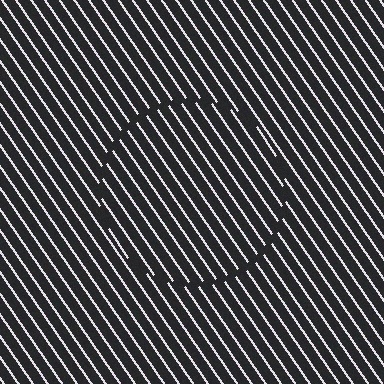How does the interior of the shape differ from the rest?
The interior of the shape contains the same grating, shifted by half a period — the contour is defined by the phase discontinuity where line-ends from the inner and outer gratings abut.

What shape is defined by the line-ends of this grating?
An illusory circle. The interior of the shape contains the same grating, shifted by half a period — the contour is defined by the phase discontinuity where line-ends from the inner and outer gratings abut.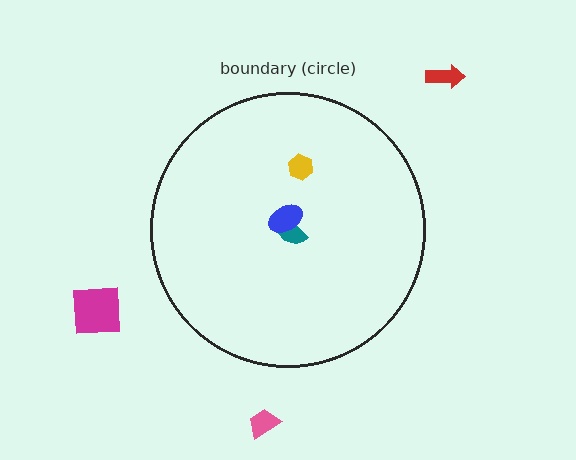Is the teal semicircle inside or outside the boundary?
Inside.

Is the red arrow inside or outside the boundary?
Outside.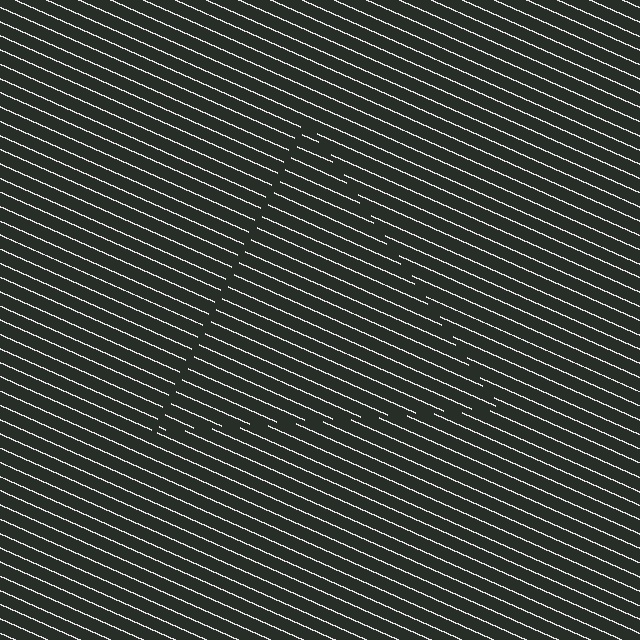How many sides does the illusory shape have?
3 sides — the line-ends trace a triangle.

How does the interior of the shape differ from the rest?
The interior of the shape contains the same grating, shifted by half a period — the contour is defined by the phase discontinuity where line-ends from the inner and outer gratings abut.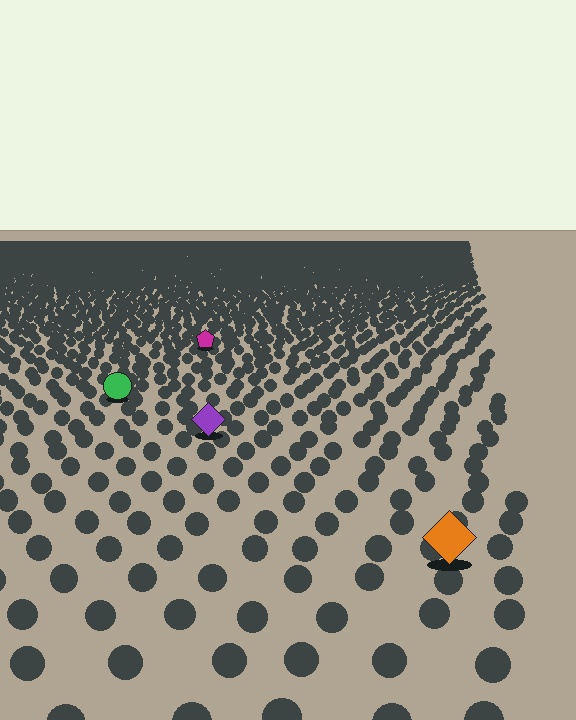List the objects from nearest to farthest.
From nearest to farthest: the orange diamond, the purple diamond, the green circle, the magenta pentagon.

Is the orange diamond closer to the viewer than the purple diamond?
Yes. The orange diamond is closer — you can tell from the texture gradient: the ground texture is coarser near it.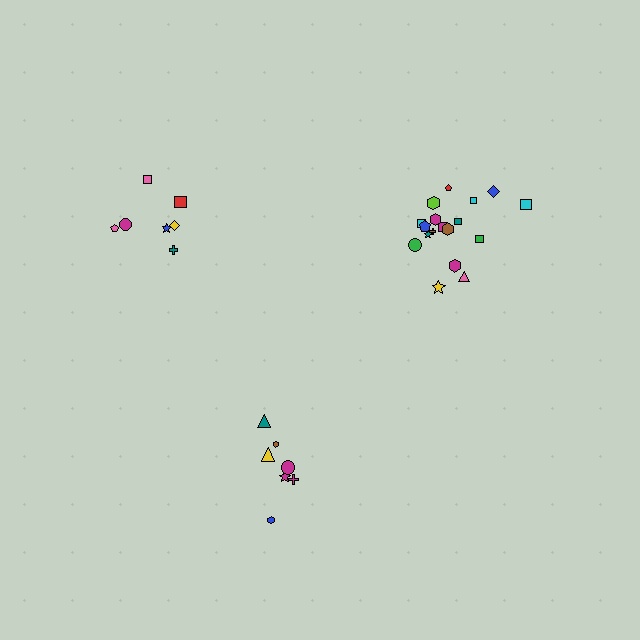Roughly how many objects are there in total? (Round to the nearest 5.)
Roughly 30 objects in total.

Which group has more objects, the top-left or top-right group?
The top-right group.